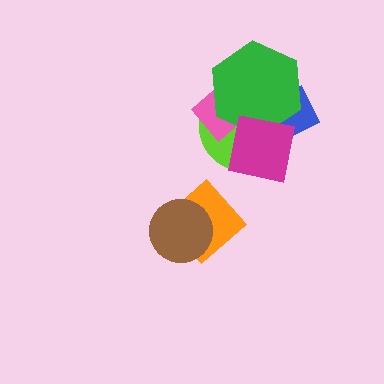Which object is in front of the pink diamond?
The green hexagon is in front of the pink diamond.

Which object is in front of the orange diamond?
The brown circle is in front of the orange diamond.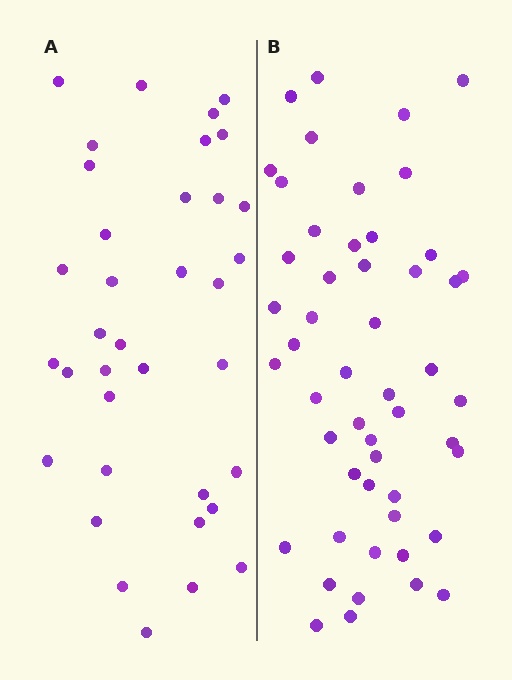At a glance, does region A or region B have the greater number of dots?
Region B (the right region) has more dots.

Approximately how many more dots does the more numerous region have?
Region B has approximately 15 more dots than region A.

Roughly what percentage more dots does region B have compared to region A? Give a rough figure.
About 40% more.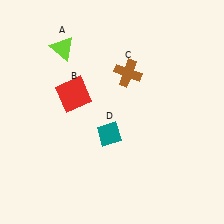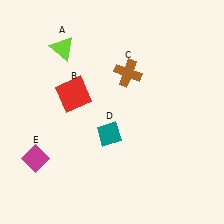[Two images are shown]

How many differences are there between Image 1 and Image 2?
There is 1 difference between the two images.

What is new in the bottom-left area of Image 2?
A magenta diamond (E) was added in the bottom-left area of Image 2.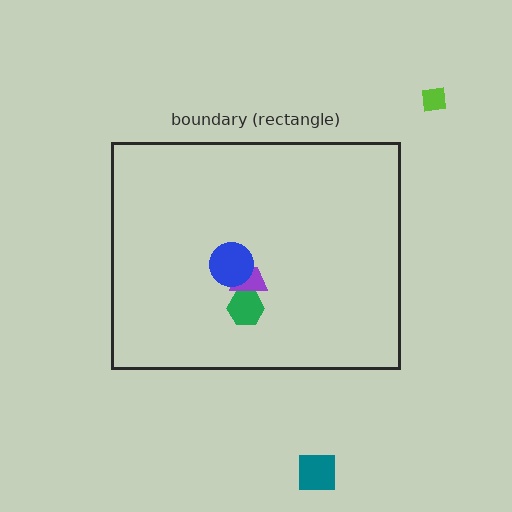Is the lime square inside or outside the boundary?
Outside.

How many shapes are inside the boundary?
3 inside, 2 outside.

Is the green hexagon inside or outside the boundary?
Inside.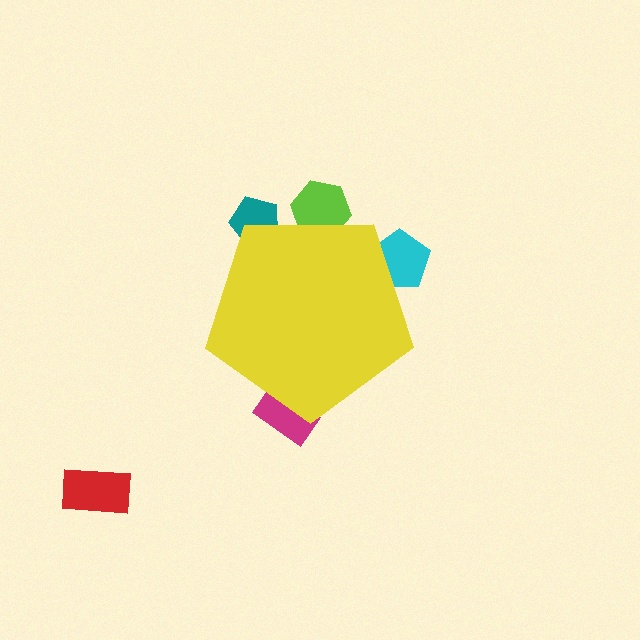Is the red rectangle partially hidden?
No, the red rectangle is fully visible.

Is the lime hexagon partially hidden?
Yes, the lime hexagon is partially hidden behind the yellow pentagon.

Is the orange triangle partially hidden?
Yes, the orange triangle is partially hidden behind the yellow pentagon.